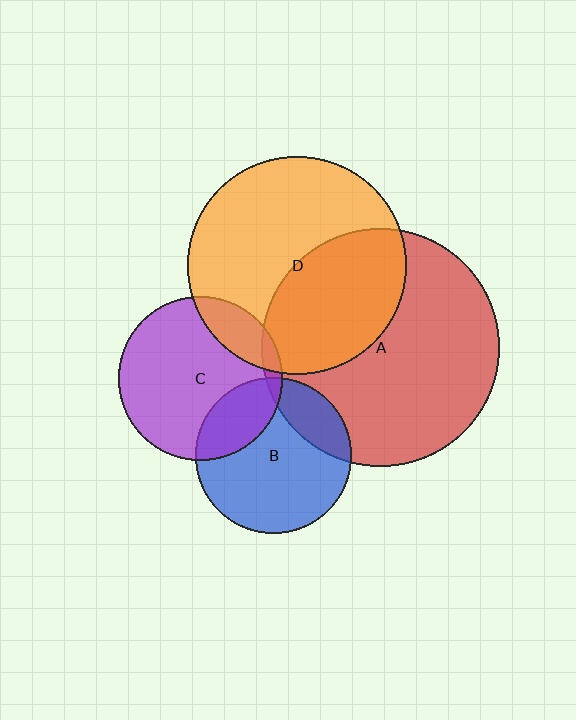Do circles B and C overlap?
Yes.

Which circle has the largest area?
Circle A (red).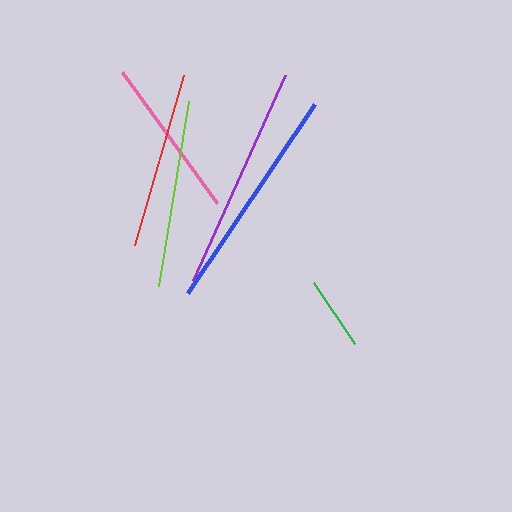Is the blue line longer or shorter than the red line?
The blue line is longer than the red line.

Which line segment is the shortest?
The green line is the shortest at approximately 73 pixels.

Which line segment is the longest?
The blue line is the longest at approximately 228 pixels.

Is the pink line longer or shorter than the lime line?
The lime line is longer than the pink line.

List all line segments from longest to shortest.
From longest to shortest: blue, purple, lime, red, pink, green.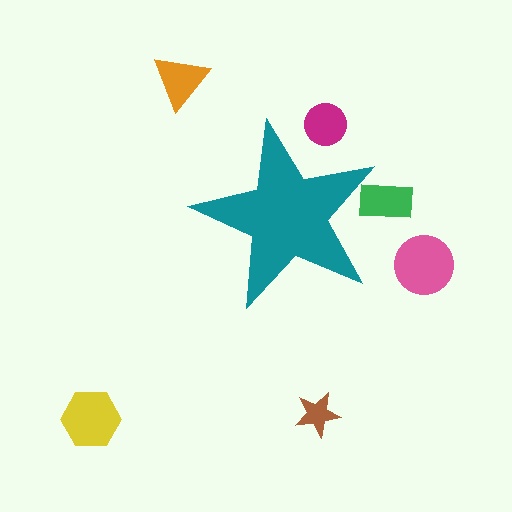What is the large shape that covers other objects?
A teal star.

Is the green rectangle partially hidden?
Yes, the green rectangle is partially hidden behind the teal star.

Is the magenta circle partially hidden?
Yes, the magenta circle is partially hidden behind the teal star.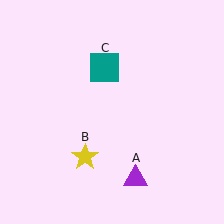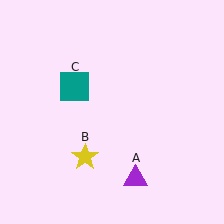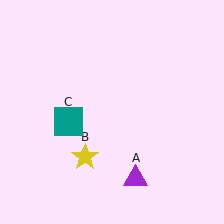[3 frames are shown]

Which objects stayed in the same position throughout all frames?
Purple triangle (object A) and yellow star (object B) remained stationary.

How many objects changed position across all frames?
1 object changed position: teal square (object C).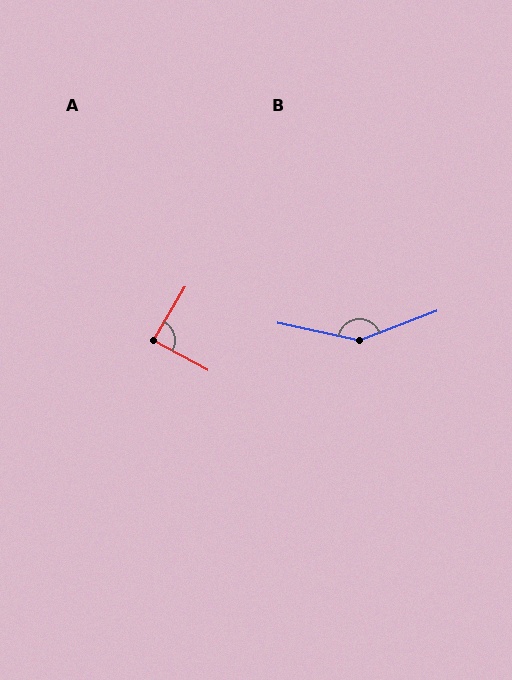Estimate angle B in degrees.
Approximately 147 degrees.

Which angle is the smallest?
A, at approximately 88 degrees.